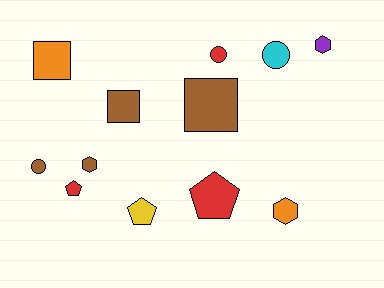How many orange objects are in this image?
There are 2 orange objects.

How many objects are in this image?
There are 12 objects.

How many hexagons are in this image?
There are 3 hexagons.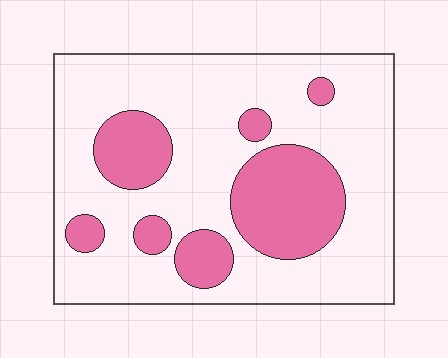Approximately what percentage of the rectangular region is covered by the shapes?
Approximately 25%.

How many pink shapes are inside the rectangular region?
7.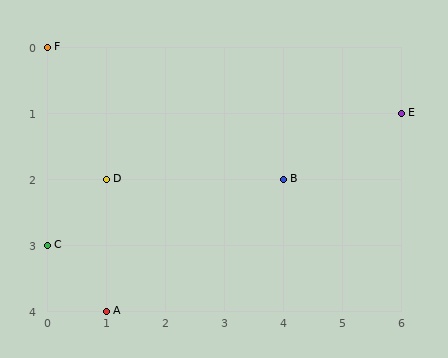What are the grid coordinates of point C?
Point C is at grid coordinates (0, 3).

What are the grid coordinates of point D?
Point D is at grid coordinates (1, 2).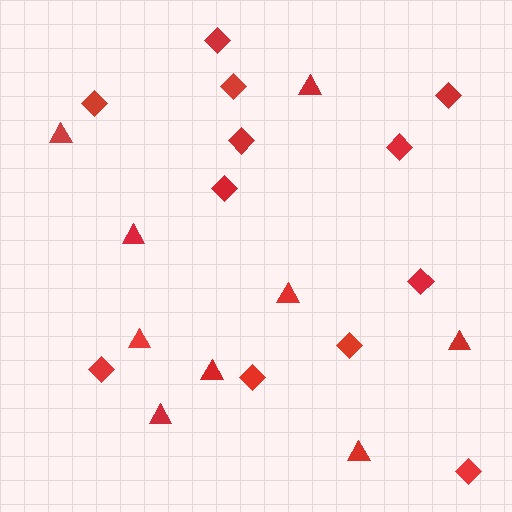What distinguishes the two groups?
There are 2 groups: one group of triangles (9) and one group of diamonds (12).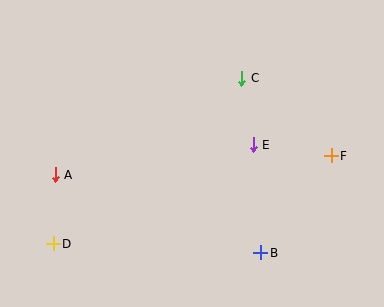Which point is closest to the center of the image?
Point E at (253, 145) is closest to the center.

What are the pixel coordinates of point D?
Point D is at (53, 244).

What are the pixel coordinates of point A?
Point A is at (55, 175).